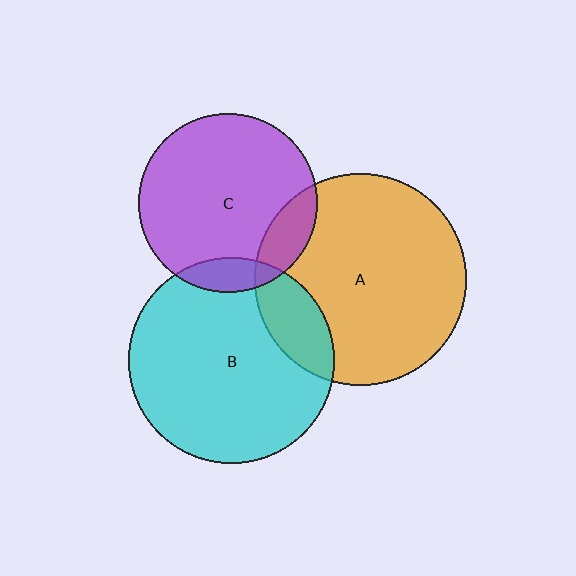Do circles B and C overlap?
Yes.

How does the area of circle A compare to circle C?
Approximately 1.4 times.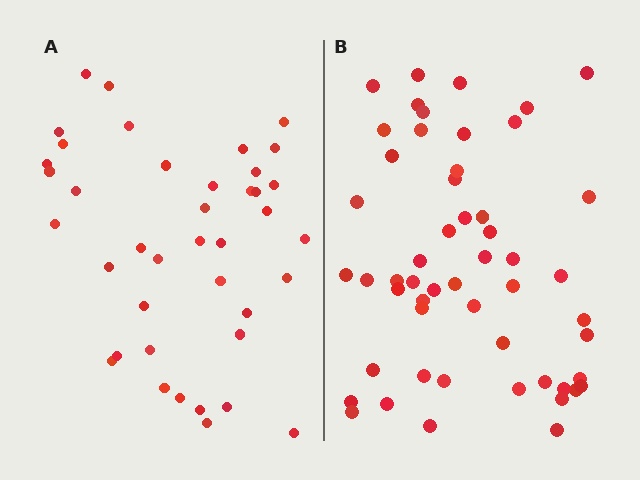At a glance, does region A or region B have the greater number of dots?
Region B (the right region) has more dots.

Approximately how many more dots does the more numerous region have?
Region B has approximately 15 more dots than region A.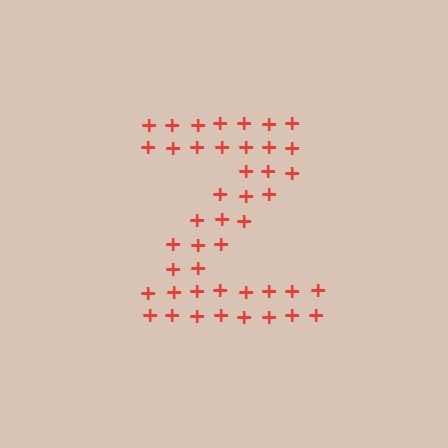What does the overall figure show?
The overall figure shows the letter Z.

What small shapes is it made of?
It is made of small plus signs.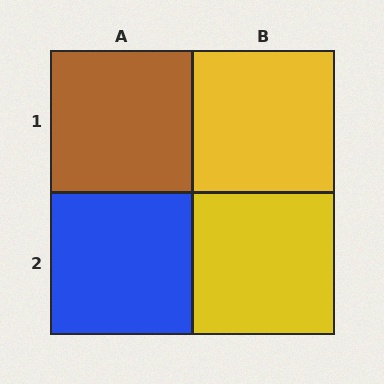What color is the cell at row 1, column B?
Yellow.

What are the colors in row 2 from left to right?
Blue, yellow.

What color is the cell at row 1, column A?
Brown.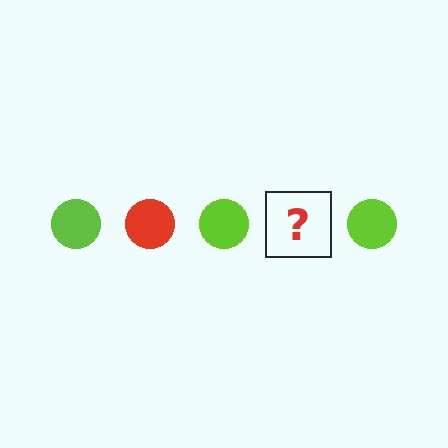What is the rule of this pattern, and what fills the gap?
The rule is that the pattern cycles through lime, red circles. The gap should be filled with a red circle.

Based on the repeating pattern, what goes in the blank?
The blank should be a red circle.